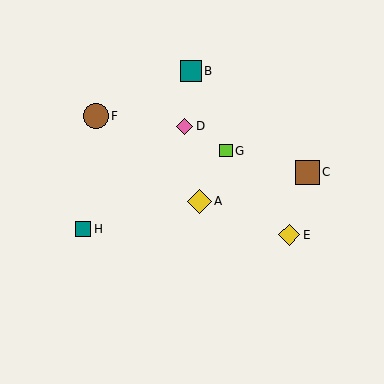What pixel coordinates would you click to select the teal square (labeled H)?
Click at (83, 229) to select the teal square H.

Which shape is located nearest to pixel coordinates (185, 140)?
The pink diamond (labeled D) at (184, 126) is nearest to that location.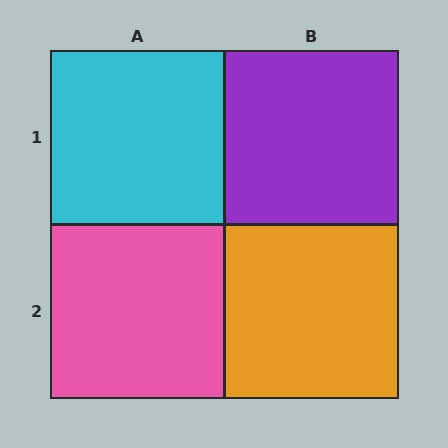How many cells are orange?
1 cell is orange.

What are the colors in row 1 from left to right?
Cyan, purple.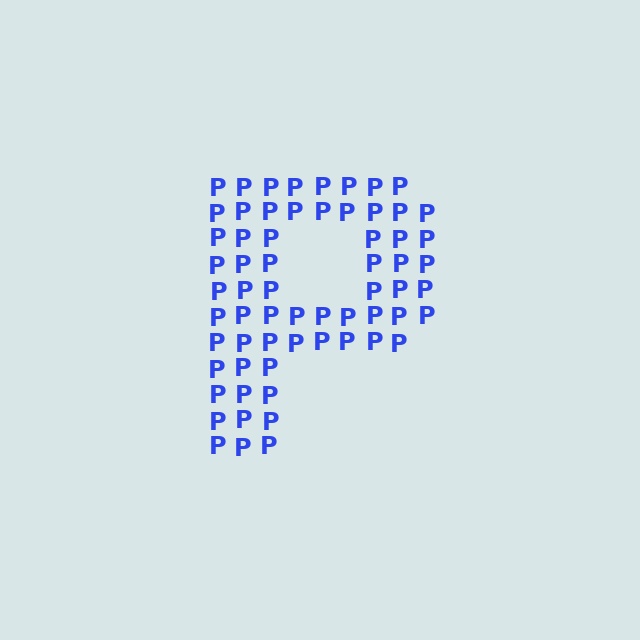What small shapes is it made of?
It is made of small letter P's.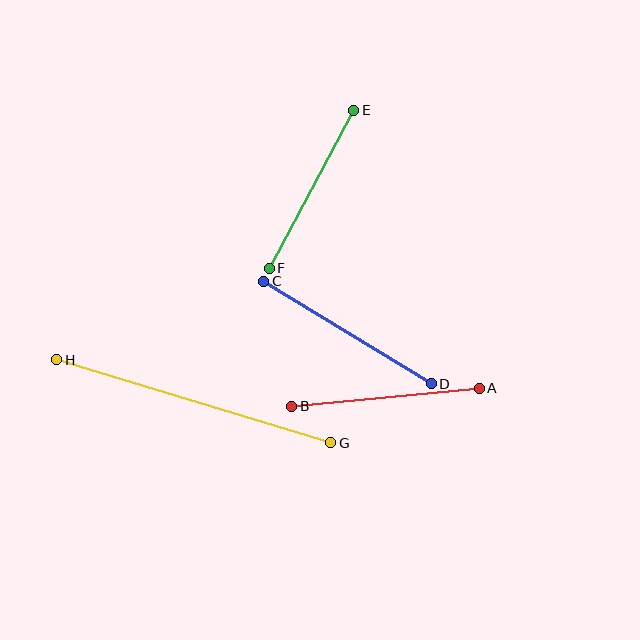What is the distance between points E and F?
The distance is approximately 179 pixels.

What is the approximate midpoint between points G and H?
The midpoint is at approximately (194, 401) pixels.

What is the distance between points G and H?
The distance is approximately 286 pixels.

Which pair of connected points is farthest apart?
Points G and H are farthest apart.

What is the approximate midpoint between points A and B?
The midpoint is at approximately (385, 397) pixels.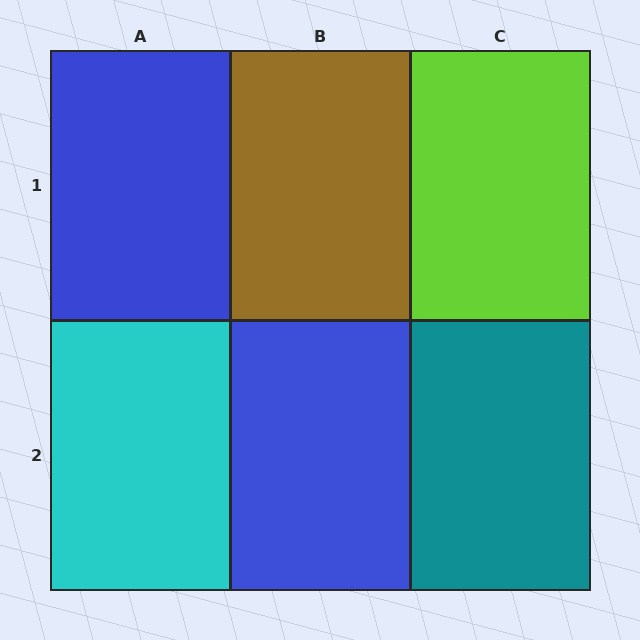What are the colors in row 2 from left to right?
Cyan, blue, teal.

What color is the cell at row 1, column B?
Brown.